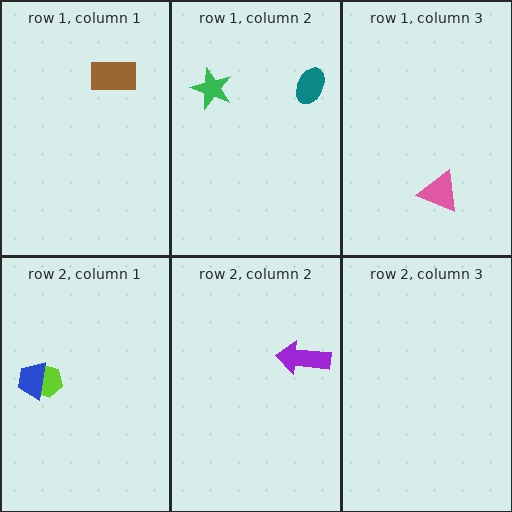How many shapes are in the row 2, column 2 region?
1.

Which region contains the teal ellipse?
The row 1, column 2 region.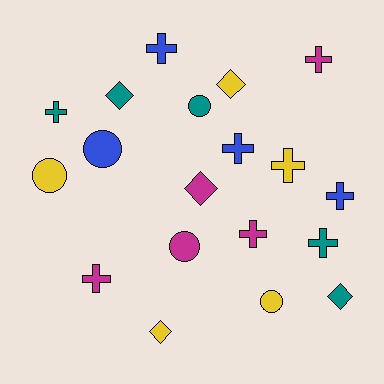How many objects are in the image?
There are 19 objects.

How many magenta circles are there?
There is 1 magenta circle.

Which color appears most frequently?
Yellow, with 5 objects.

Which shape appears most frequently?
Cross, with 9 objects.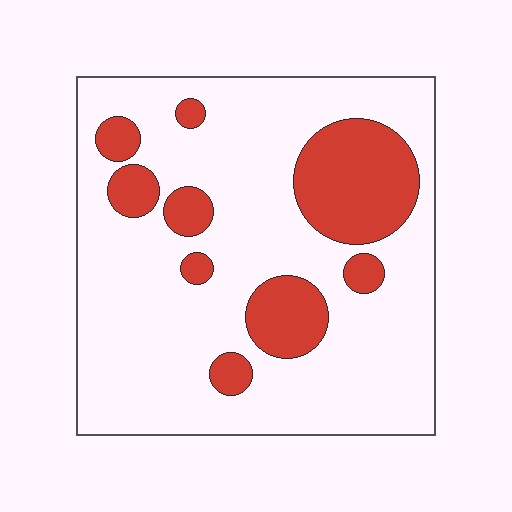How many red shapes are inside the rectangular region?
9.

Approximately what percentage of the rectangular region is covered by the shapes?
Approximately 20%.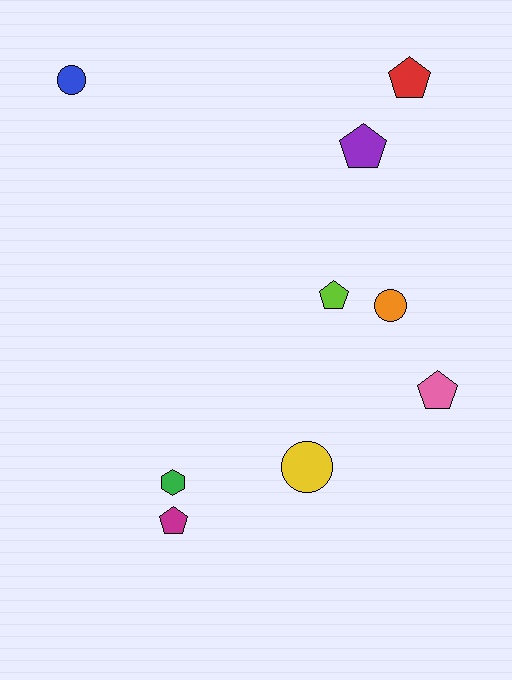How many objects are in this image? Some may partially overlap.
There are 9 objects.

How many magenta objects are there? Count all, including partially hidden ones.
There is 1 magenta object.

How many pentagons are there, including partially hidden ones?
There are 5 pentagons.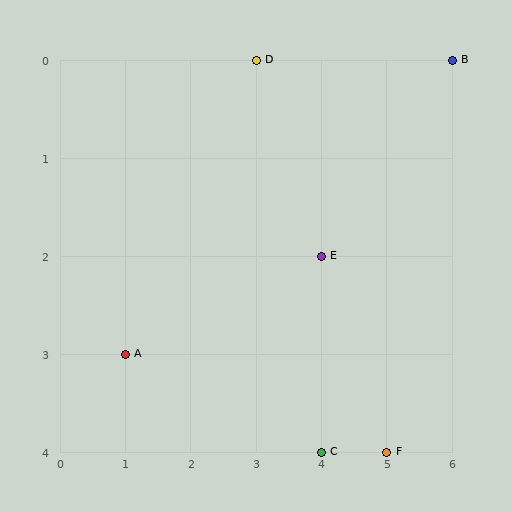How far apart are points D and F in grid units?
Points D and F are 2 columns and 4 rows apart (about 4.5 grid units diagonally).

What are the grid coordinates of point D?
Point D is at grid coordinates (3, 0).